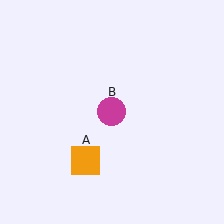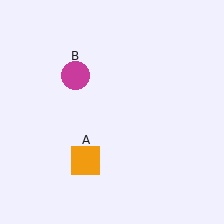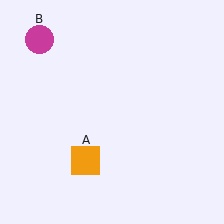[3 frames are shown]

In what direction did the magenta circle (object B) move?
The magenta circle (object B) moved up and to the left.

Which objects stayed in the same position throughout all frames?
Orange square (object A) remained stationary.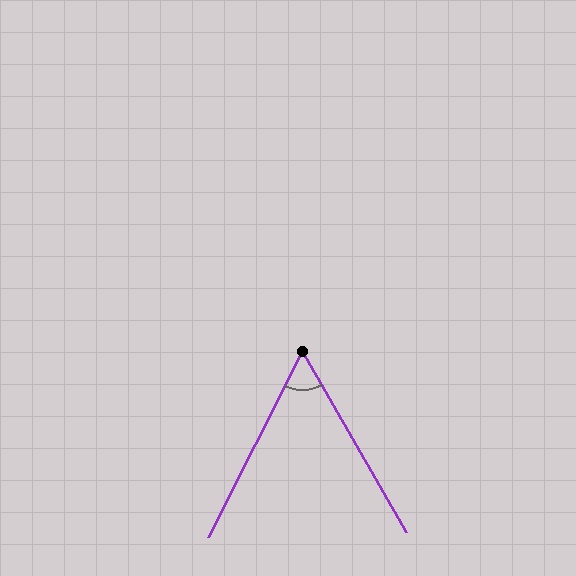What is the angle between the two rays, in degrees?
Approximately 57 degrees.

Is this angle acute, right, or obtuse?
It is acute.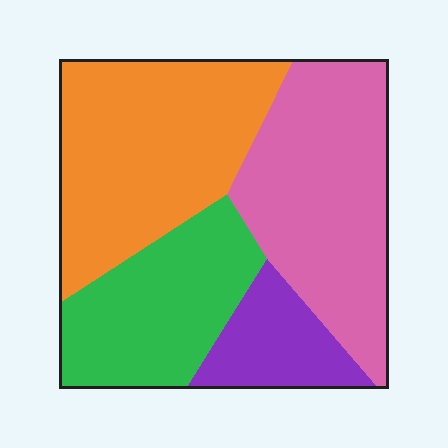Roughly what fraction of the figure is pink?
Pink covers around 30% of the figure.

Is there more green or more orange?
Orange.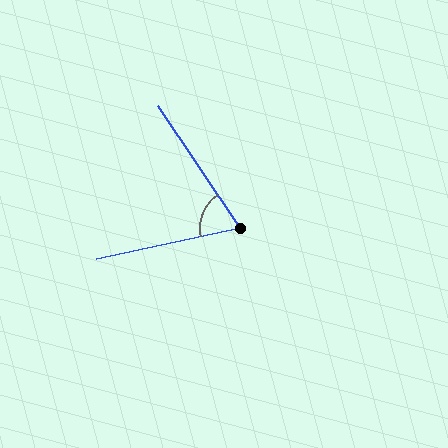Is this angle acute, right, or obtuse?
It is acute.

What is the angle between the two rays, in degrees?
Approximately 68 degrees.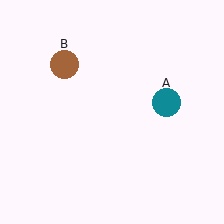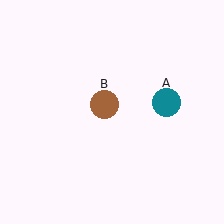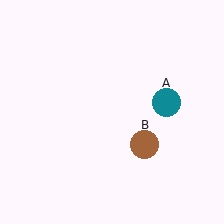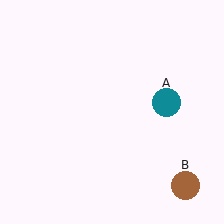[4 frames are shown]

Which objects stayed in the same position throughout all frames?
Teal circle (object A) remained stationary.